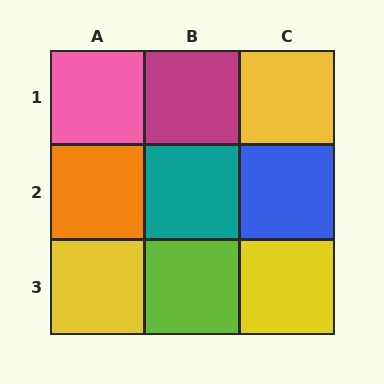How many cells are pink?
1 cell is pink.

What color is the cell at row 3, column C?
Yellow.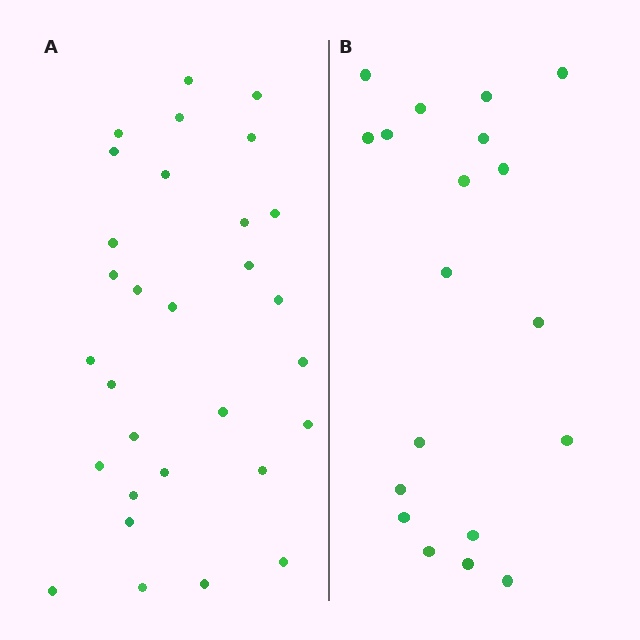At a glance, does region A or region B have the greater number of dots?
Region A (the left region) has more dots.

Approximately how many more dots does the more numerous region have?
Region A has roughly 12 or so more dots than region B.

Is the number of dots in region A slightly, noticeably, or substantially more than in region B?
Region A has substantially more. The ratio is roughly 1.6 to 1.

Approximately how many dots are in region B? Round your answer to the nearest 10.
About 20 dots. (The exact count is 19, which rounds to 20.)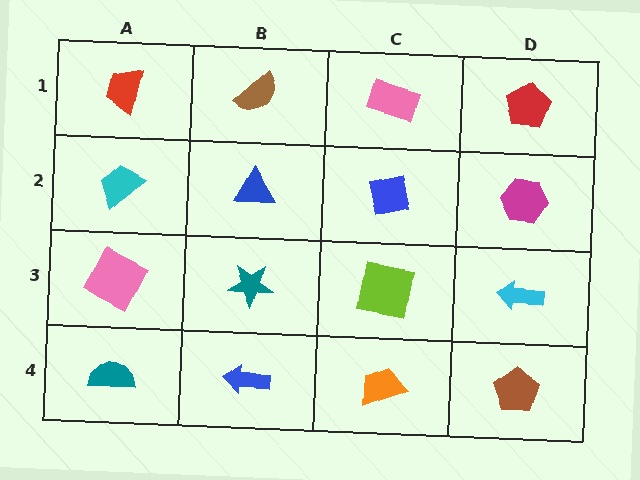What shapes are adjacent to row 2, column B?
A brown semicircle (row 1, column B), a teal star (row 3, column B), a cyan trapezoid (row 2, column A), a blue square (row 2, column C).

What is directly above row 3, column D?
A magenta hexagon.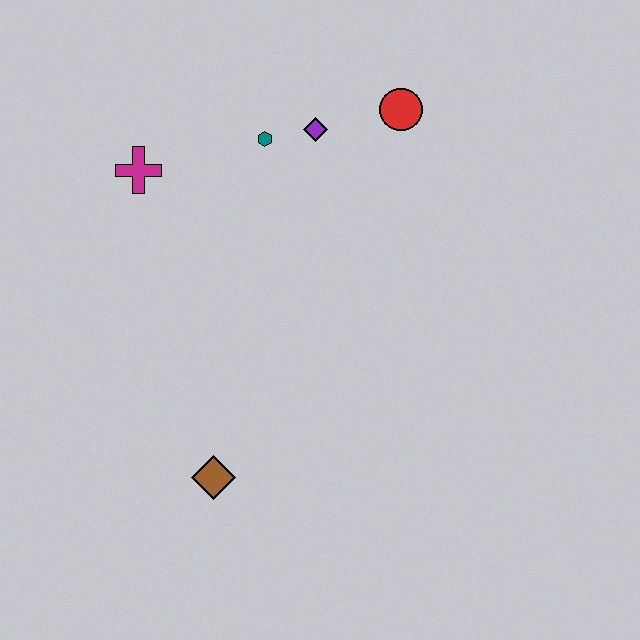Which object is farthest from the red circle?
The brown diamond is farthest from the red circle.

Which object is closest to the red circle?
The purple diamond is closest to the red circle.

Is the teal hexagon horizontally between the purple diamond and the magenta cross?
Yes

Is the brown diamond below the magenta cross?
Yes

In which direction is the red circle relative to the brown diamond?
The red circle is above the brown diamond.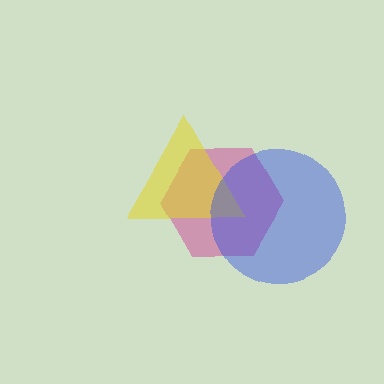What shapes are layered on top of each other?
The layered shapes are: a magenta hexagon, a yellow triangle, a blue circle.